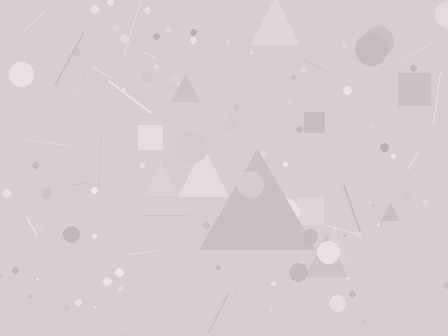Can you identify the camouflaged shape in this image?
The camouflaged shape is a triangle.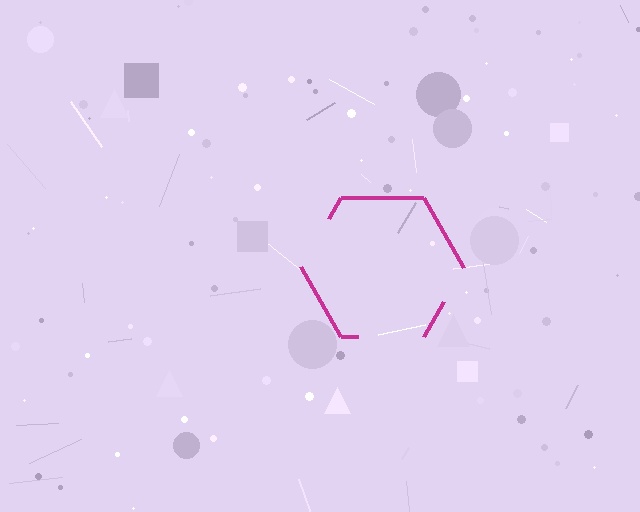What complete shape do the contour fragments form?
The contour fragments form a hexagon.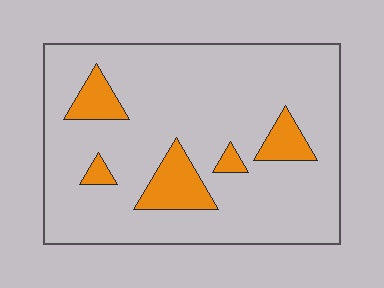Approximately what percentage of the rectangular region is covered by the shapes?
Approximately 15%.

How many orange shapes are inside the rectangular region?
5.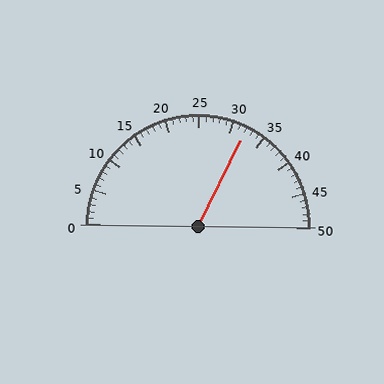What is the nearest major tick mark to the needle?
The nearest major tick mark is 30.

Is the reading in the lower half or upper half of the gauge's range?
The reading is in the upper half of the range (0 to 50).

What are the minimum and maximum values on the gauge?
The gauge ranges from 0 to 50.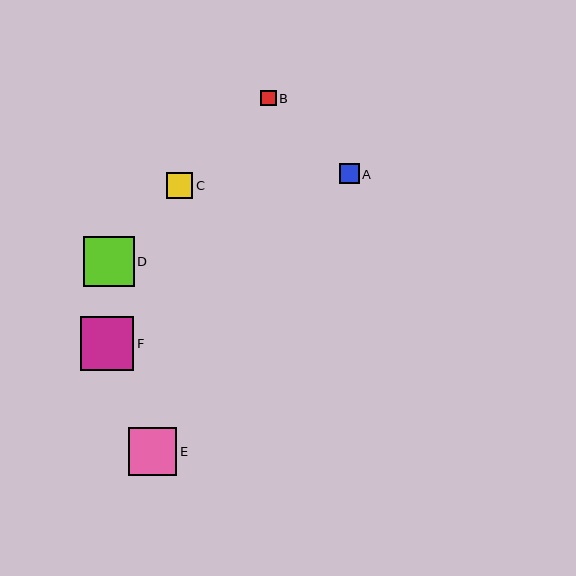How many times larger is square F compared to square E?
Square F is approximately 1.1 times the size of square E.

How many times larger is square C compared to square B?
Square C is approximately 1.7 times the size of square B.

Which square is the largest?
Square F is the largest with a size of approximately 53 pixels.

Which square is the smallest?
Square B is the smallest with a size of approximately 15 pixels.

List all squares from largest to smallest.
From largest to smallest: F, D, E, C, A, B.